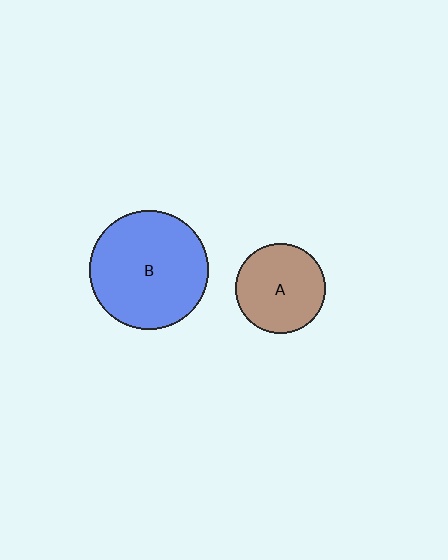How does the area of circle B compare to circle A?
Approximately 1.7 times.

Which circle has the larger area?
Circle B (blue).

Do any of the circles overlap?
No, none of the circles overlap.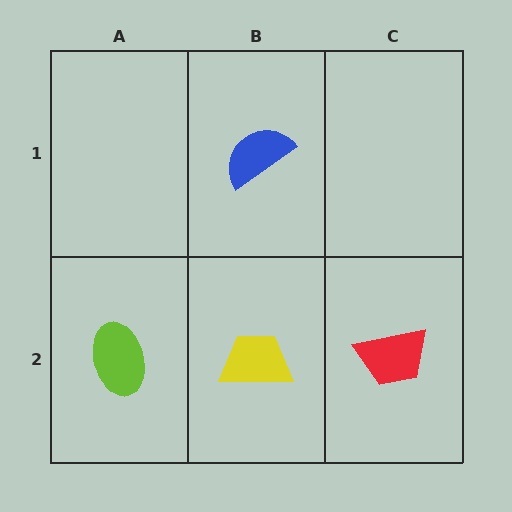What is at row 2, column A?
A lime ellipse.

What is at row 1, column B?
A blue semicircle.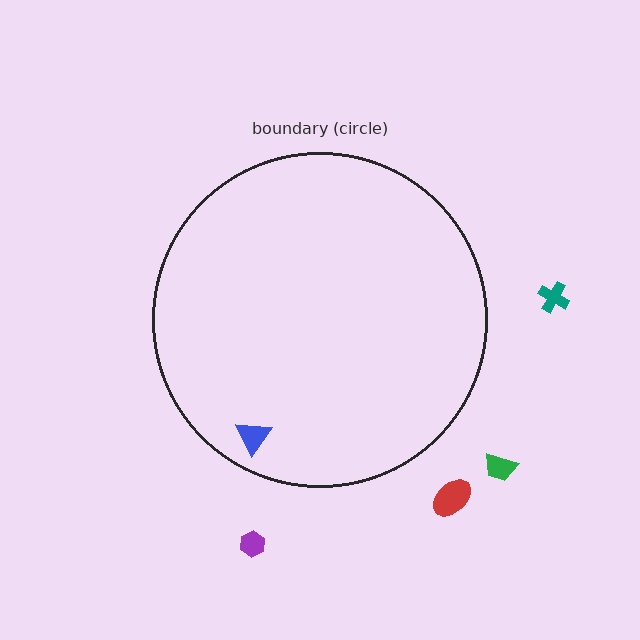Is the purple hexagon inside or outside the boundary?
Outside.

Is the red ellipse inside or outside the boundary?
Outside.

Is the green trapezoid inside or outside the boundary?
Outside.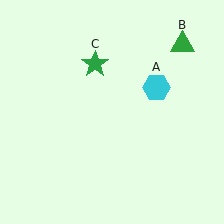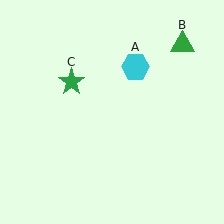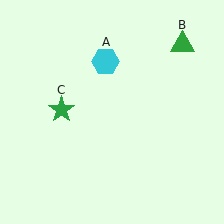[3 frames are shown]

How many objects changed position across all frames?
2 objects changed position: cyan hexagon (object A), green star (object C).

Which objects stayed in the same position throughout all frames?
Green triangle (object B) remained stationary.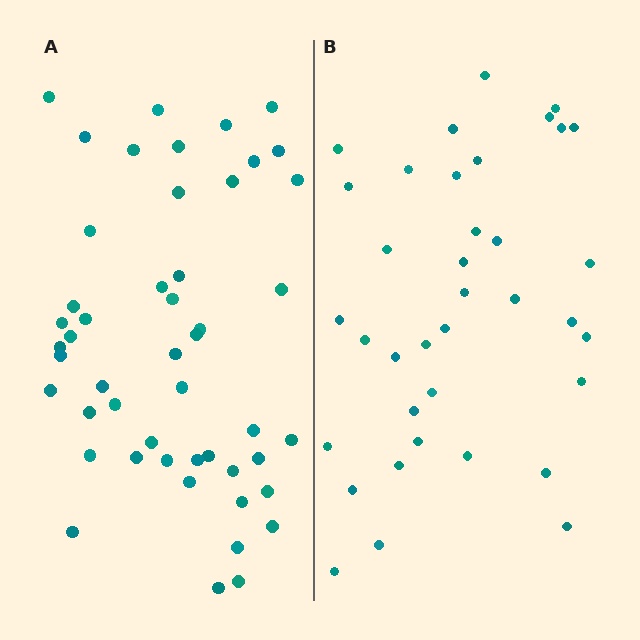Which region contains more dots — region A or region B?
Region A (the left region) has more dots.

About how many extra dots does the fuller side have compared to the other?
Region A has roughly 12 or so more dots than region B.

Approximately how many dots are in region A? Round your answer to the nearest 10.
About 50 dots. (The exact count is 49, which rounds to 50.)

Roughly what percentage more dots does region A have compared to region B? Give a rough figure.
About 30% more.